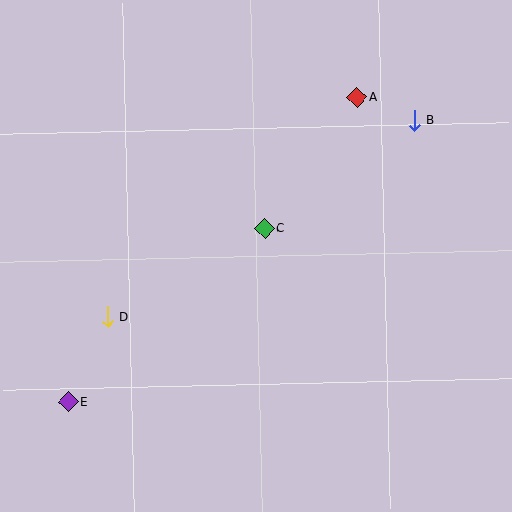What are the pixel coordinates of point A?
Point A is at (357, 97).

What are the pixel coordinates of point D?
Point D is at (108, 317).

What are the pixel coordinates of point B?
Point B is at (414, 120).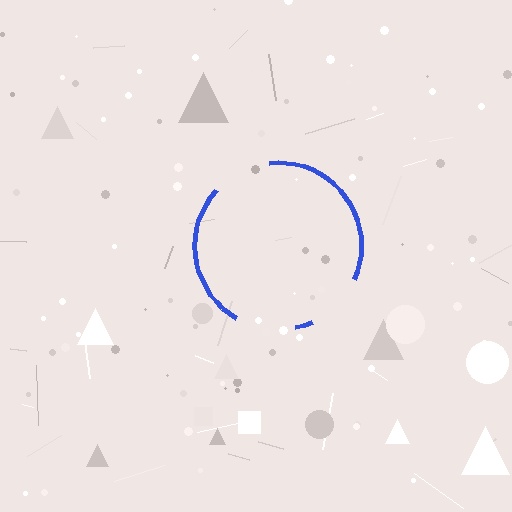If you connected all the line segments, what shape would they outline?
They would outline a circle.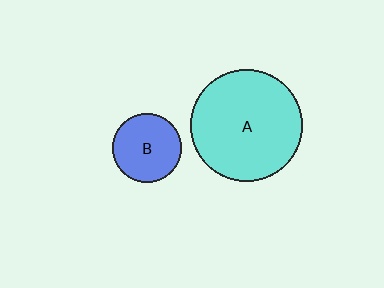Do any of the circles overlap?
No, none of the circles overlap.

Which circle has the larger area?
Circle A (cyan).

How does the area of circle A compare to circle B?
Approximately 2.6 times.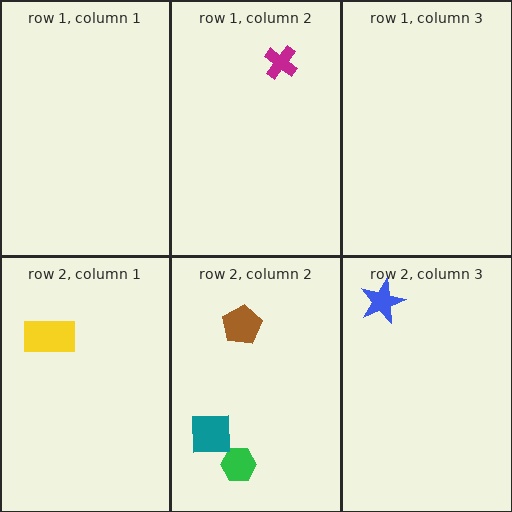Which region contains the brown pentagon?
The row 2, column 2 region.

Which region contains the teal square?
The row 2, column 2 region.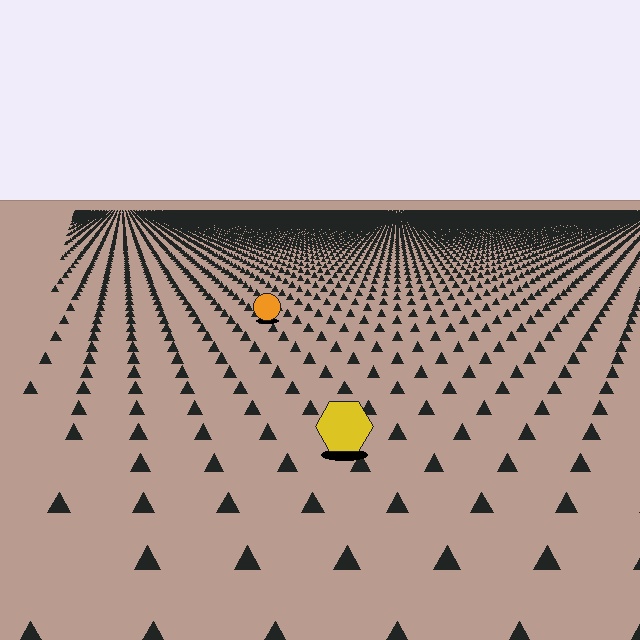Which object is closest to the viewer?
The yellow hexagon is closest. The texture marks near it are larger and more spread out.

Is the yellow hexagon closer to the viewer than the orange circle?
Yes. The yellow hexagon is closer — you can tell from the texture gradient: the ground texture is coarser near it.